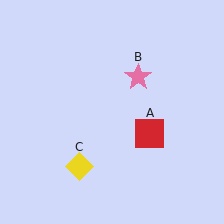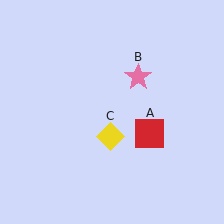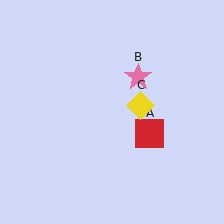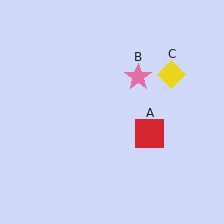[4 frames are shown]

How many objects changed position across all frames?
1 object changed position: yellow diamond (object C).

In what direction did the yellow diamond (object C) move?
The yellow diamond (object C) moved up and to the right.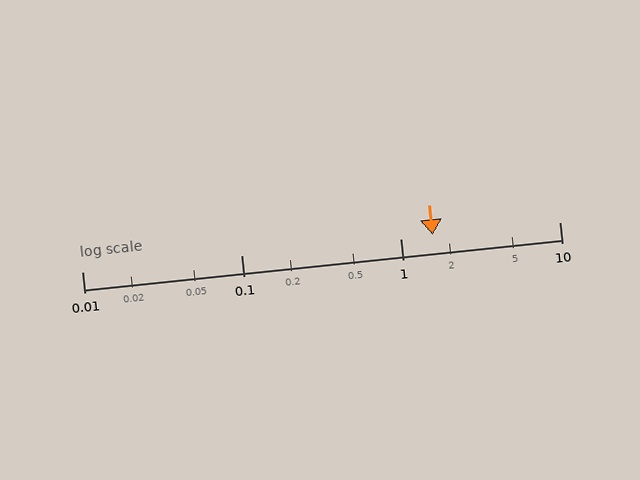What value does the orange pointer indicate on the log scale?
The pointer indicates approximately 1.6.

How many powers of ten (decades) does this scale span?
The scale spans 3 decades, from 0.01 to 10.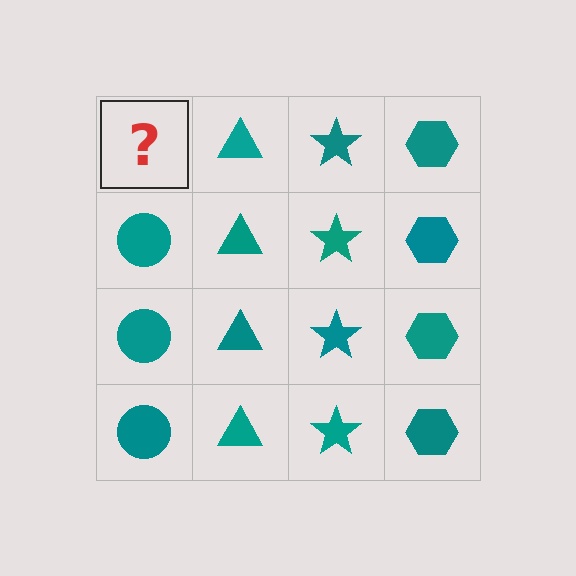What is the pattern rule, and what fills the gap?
The rule is that each column has a consistent shape. The gap should be filled with a teal circle.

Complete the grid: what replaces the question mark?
The question mark should be replaced with a teal circle.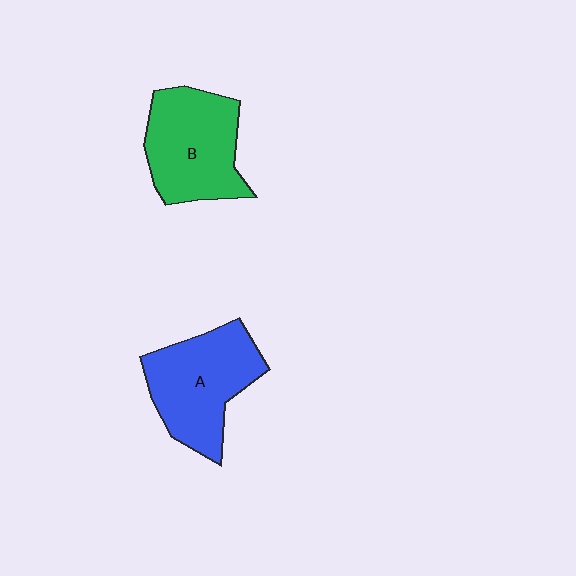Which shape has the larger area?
Shape A (blue).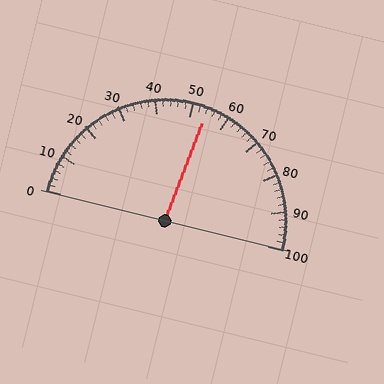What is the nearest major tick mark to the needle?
The nearest major tick mark is 50.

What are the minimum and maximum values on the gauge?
The gauge ranges from 0 to 100.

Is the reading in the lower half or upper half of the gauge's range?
The reading is in the upper half of the range (0 to 100).